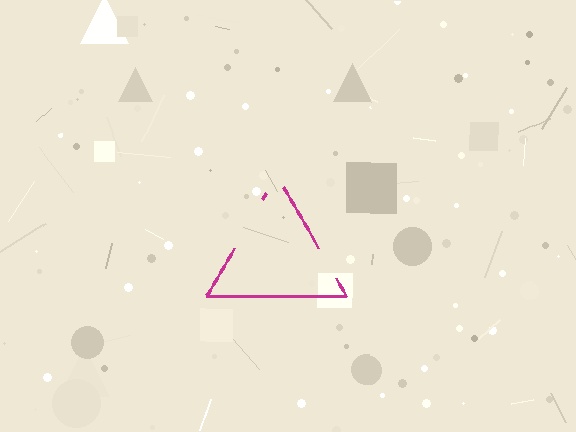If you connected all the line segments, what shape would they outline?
They would outline a triangle.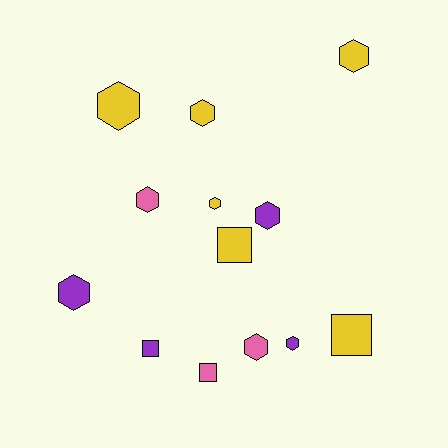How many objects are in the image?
There are 13 objects.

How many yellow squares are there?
There are 2 yellow squares.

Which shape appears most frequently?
Hexagon, with 9 objects.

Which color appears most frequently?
Yellow, with 6 objects.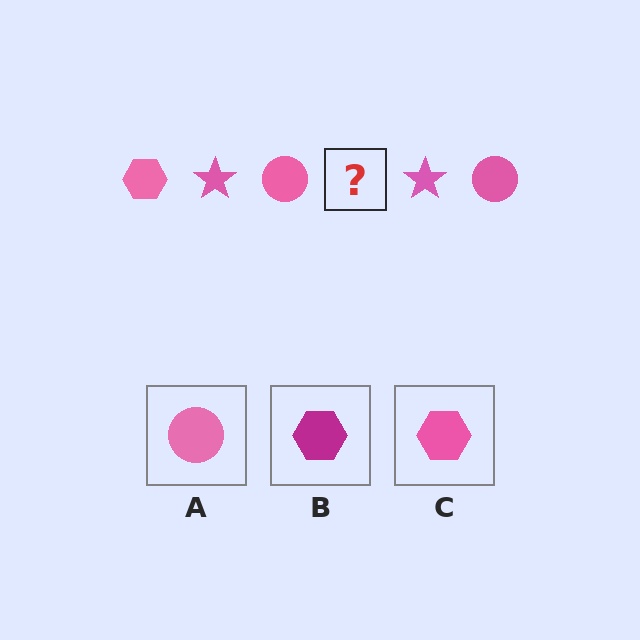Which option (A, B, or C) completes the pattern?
C.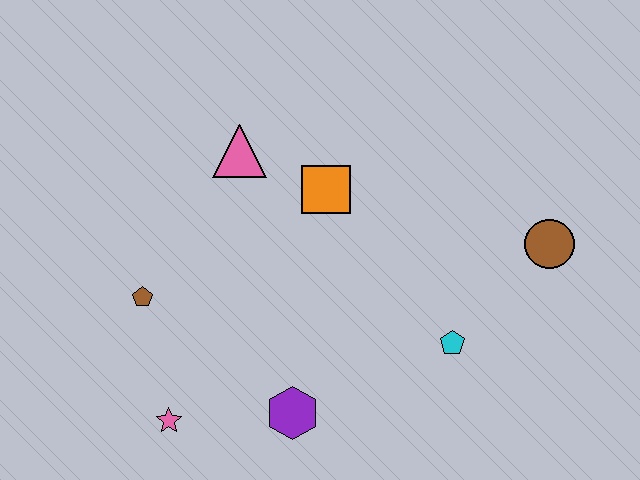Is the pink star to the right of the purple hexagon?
No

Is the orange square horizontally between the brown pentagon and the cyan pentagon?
Yes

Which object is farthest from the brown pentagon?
The brown circle is farthest from the brown pentagon.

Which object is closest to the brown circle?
The cyan pentagon is closest to the brown circle.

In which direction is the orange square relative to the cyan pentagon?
The orange square is above the cyan pentagon.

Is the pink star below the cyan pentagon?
Yes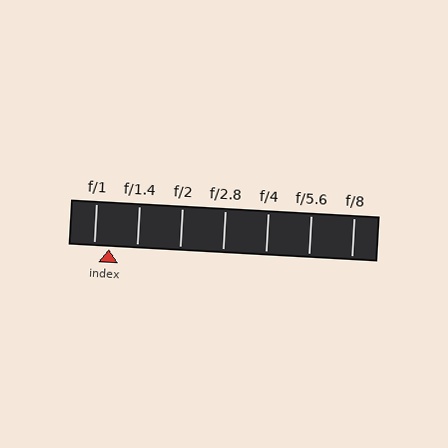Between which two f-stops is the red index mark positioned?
The index mark is between f/1 and f/1.4.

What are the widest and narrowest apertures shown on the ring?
The widest aperture shown is f/1 and the narrowest is f/8.